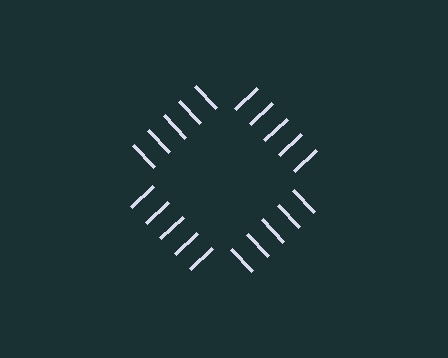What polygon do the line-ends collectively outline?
An illusory square — the line segments terminate on its edges but no continuous stroke is drawn.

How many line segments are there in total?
20 — 5 along each of the 4 edges.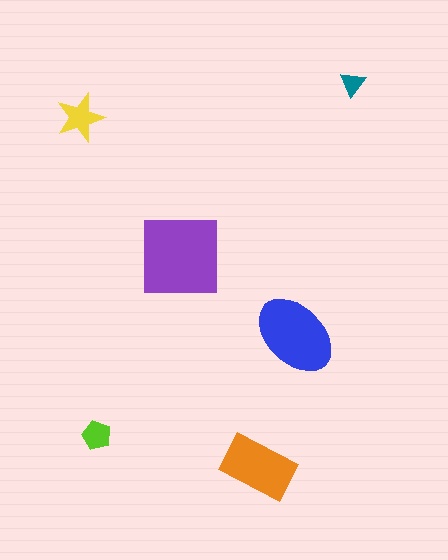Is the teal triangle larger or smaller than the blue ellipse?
Smaller.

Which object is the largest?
The purple square.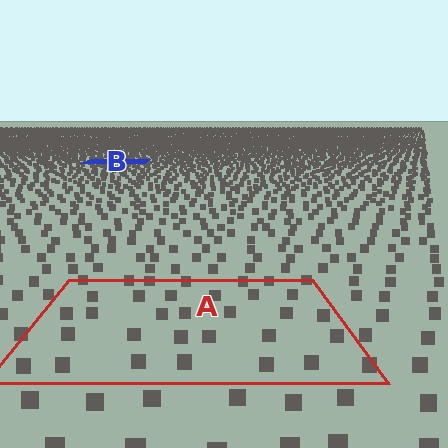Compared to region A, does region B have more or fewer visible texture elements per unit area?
Region B has more texture elements per unit area — they are packed more densely because it is farther away.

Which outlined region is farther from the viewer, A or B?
Region B is farther from the viewer — the texture elements inside it appear smaller and more densely packed.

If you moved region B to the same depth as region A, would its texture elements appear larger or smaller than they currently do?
They would appear larger. At a closer depth, the same texture elements are projected at a bigger on-screen size.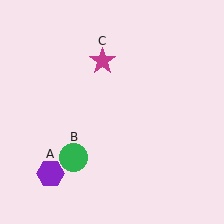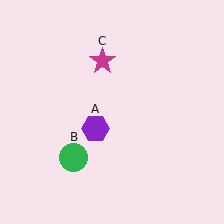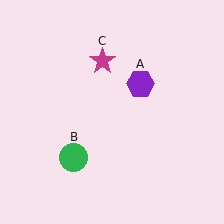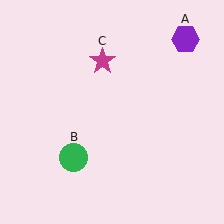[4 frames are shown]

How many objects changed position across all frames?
1 object changed position: purple hexagon (object A).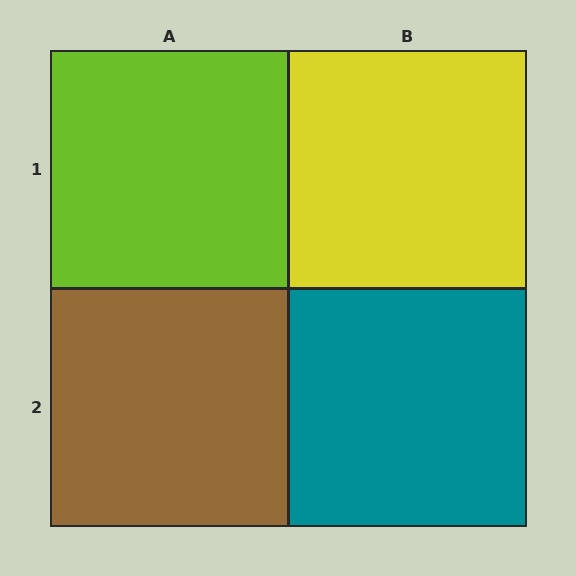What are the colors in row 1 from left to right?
Lime, yellow.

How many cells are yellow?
1 cell is yellow.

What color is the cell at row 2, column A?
Brown.